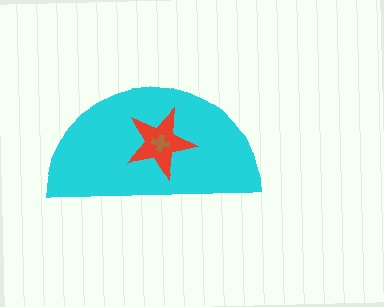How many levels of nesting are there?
3.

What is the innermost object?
The brown cross.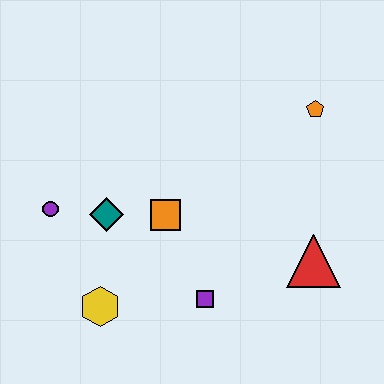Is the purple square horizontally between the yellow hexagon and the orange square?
No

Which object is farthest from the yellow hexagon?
The orange pentagon is farthest from the yellow hexagon.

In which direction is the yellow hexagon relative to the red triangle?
The yellow hexagon is to the left of the red triangle.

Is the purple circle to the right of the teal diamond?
No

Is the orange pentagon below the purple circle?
No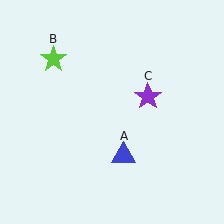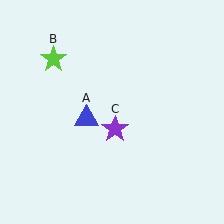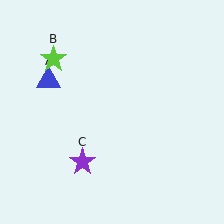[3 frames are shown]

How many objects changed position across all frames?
2 objects changed position: blue triangle (object A), purple star (object C).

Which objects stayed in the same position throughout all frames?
Lime star (object B) remained stationary.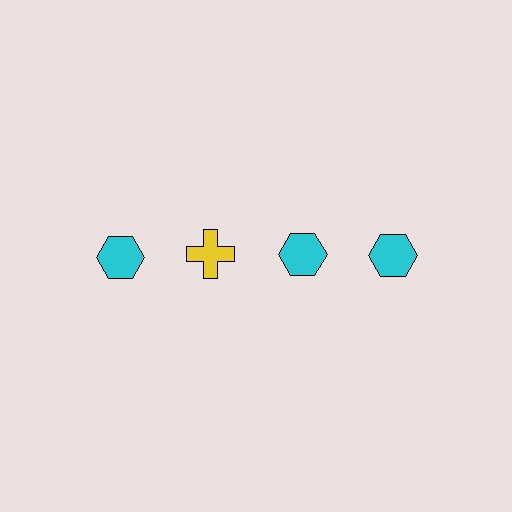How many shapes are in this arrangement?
There are 4 shapes arranged in a grid pattern.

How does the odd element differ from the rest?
It differs in both color (yellow instead of cyan) and shape (cross instead of hexagon).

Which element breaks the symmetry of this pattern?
The yellow cross in the top row, second from left column breaks the symmetry. All other shapes are cyan hexagons.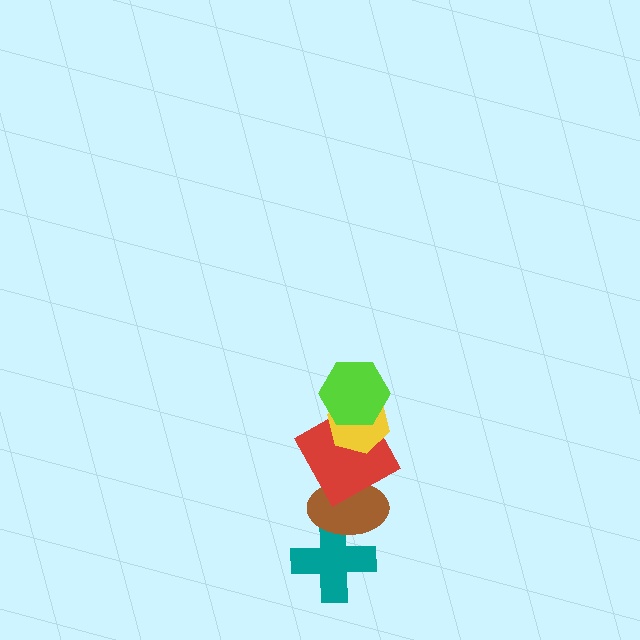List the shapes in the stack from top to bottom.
From top to bottom: the lime hexagon, the yellow hexagon, the red square, the brown ellipse, the teal cross.